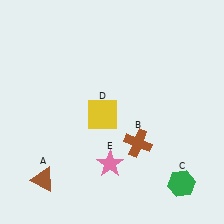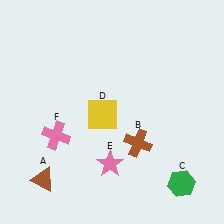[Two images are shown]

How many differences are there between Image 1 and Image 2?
There is 1 difference between the two images.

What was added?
A pink cross (F) was added in Image 2.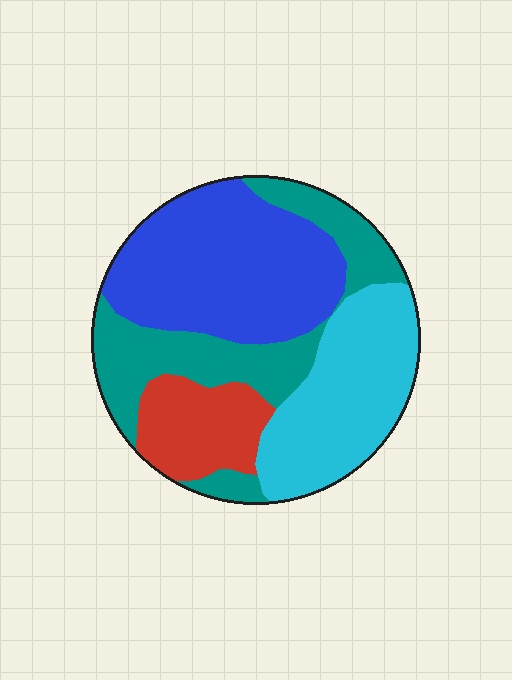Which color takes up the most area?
Blue, at roughly 35%.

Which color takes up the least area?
Red, at roughly 15%.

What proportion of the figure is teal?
Teal covers about 25% of the figure.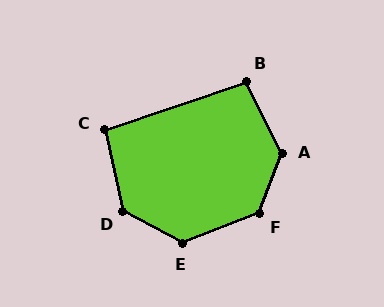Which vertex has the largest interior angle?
A, at approximately 133 degrees.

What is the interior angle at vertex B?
Approximately 98 degrees (obtuse).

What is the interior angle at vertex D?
Approximately 130 degrees (obtuse).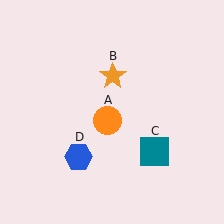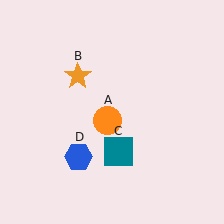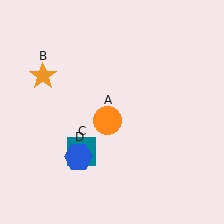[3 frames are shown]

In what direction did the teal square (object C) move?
The teal square (object C) moved left.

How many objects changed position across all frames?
2 objects changed position: orange star (object B), teal square (object C).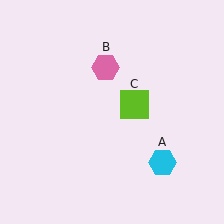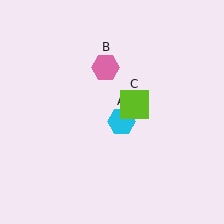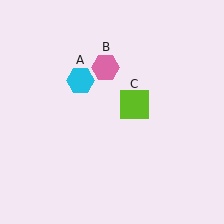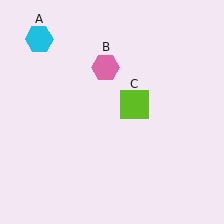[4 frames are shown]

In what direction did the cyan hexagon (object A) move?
The cyan hexagon (object A) moved up and to the left.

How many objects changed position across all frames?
1 object changed position: cyan hexagon (object A).